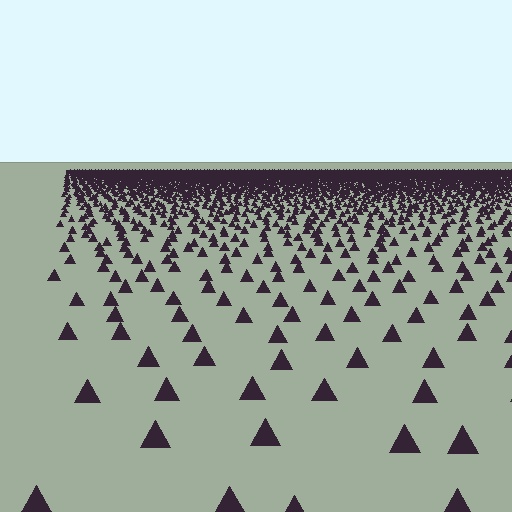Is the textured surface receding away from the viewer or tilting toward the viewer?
The surface is receding away from the viewer. Texture elements get smaller and denser toward the top.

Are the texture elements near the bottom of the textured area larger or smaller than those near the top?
Larger. Near the bottom, elements are closer to the viewer and appear at a bigger on-screen size.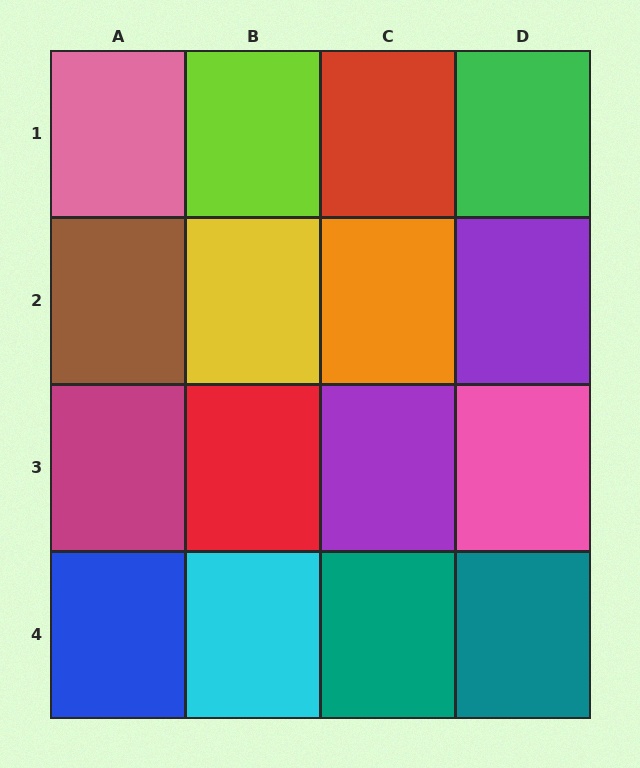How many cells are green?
1 cell is green.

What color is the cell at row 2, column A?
Brown.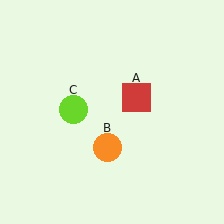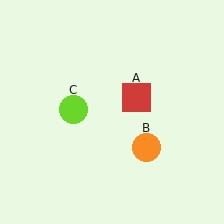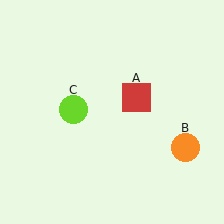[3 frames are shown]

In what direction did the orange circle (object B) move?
The orange circle (object B) moved right.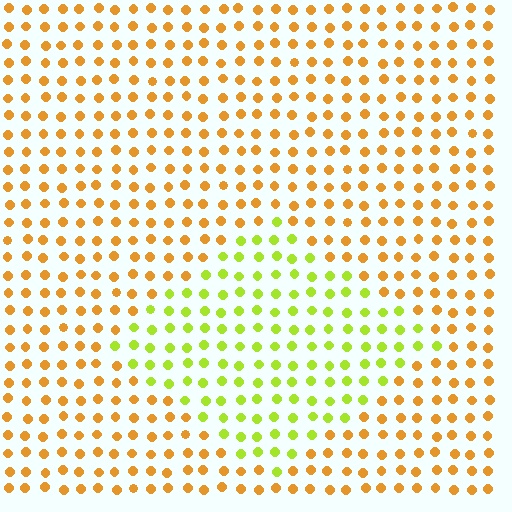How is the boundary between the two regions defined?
The boundary is defined purely by a slight shift in hue (about 47 degrees). Spacing, size, and orientation are identical on both sides.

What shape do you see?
I see a diamond.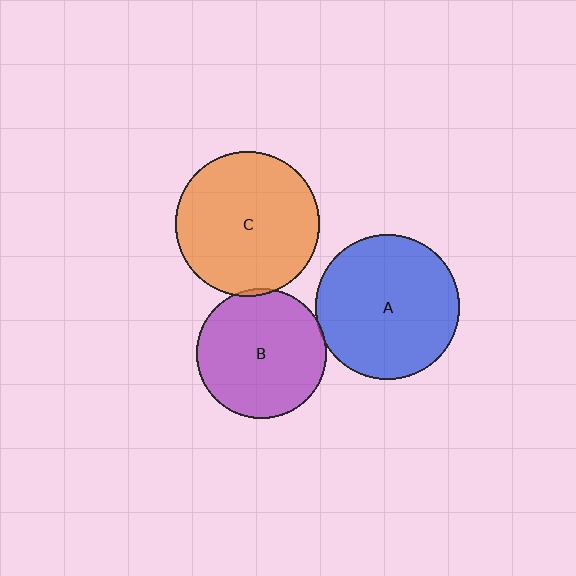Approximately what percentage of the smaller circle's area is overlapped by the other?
Approximately 5%.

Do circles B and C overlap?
Yes.